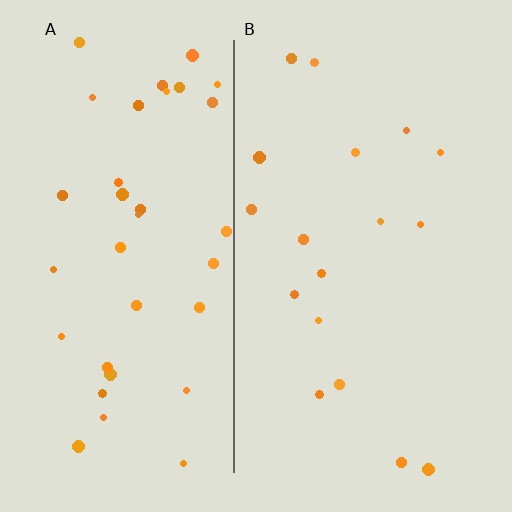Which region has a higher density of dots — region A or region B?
A (the left).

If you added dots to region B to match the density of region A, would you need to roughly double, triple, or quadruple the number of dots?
Approximately double.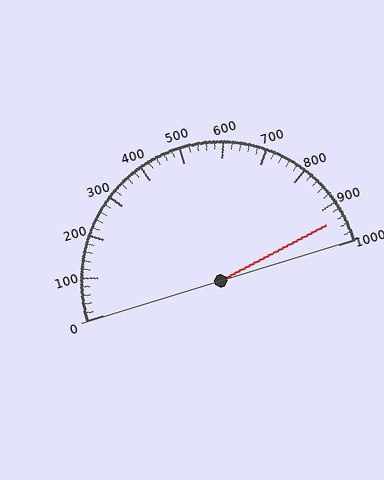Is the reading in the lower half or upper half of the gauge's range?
The reading is in the upper half of the range (0 to 1000).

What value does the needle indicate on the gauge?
The needle indicates approximately 940.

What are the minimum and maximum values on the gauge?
The gauge ranges from 0 to 1000.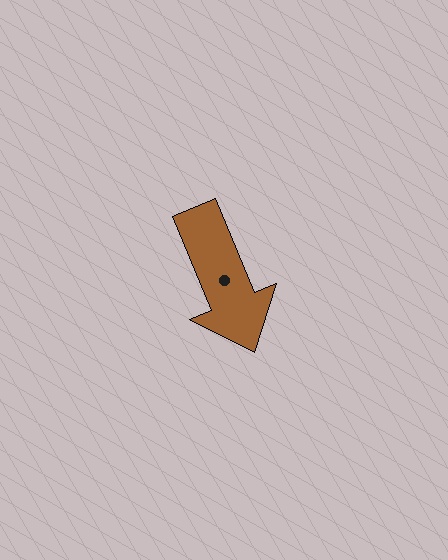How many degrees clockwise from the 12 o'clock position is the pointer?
Approximately 157 degrees.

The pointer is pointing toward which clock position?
Roughly 5 o'clock.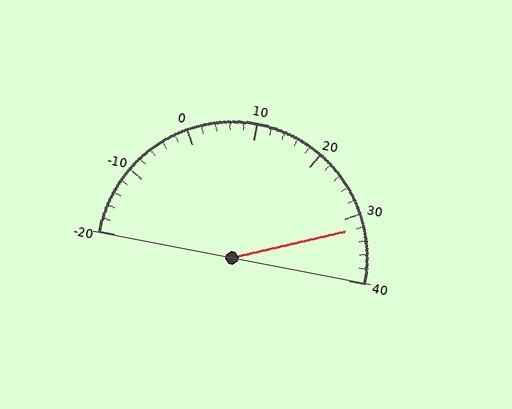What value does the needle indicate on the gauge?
The needle indicates approximately 32.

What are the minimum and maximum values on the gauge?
The gauge ranges from -20 to 40.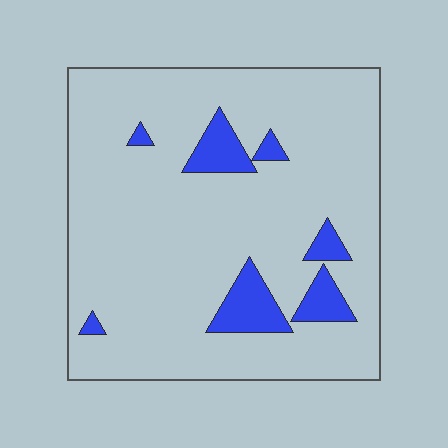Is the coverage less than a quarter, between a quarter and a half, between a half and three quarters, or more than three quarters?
Less than a quarter.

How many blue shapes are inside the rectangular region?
7.